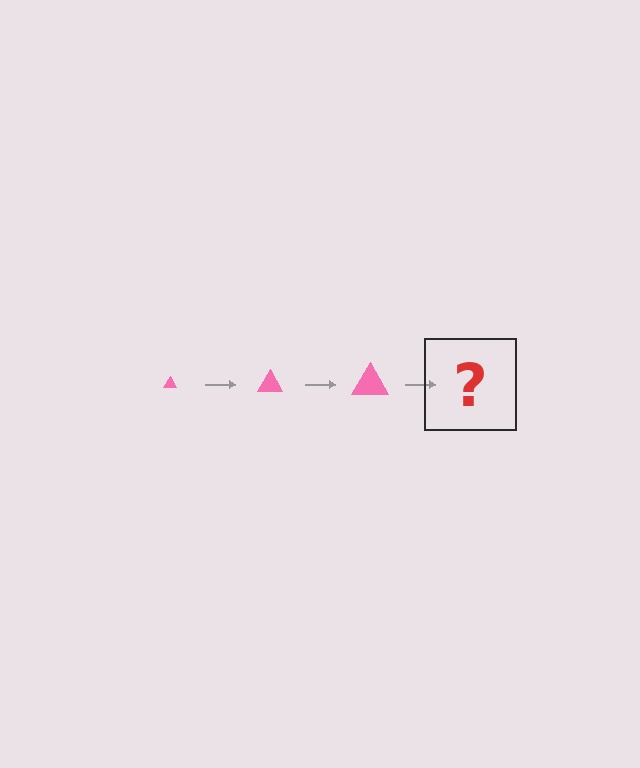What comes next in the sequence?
The next element should be a pink triangle, larger than the previous one.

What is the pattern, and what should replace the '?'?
The pattern is that the triangle gets progressively larger each step. The '?' should be a pink triangle, larger than the previous one.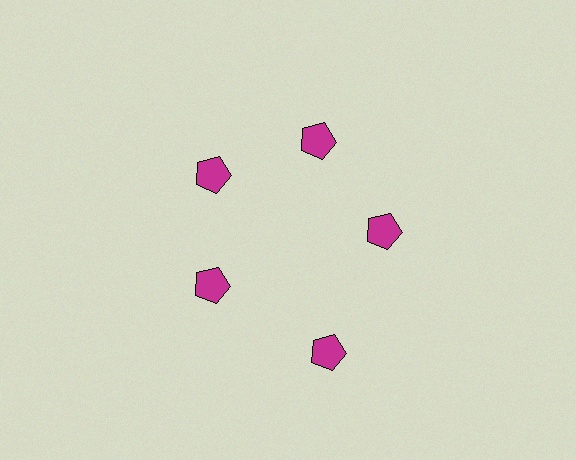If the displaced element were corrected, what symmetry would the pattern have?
It would have 5-fold rotational symmetry — the pattern would map onto itself every 72 degrees.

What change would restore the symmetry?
The symmetry would be restored by moving it inward, back onto the ring so that all 5 pentagons sit at equal angles and equal distance from the center.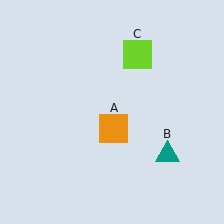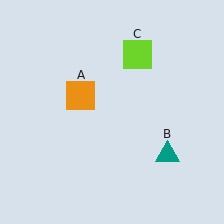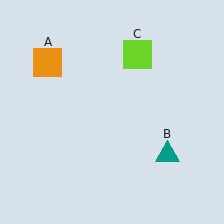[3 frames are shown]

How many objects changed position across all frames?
1 object changed position: orange square (object A).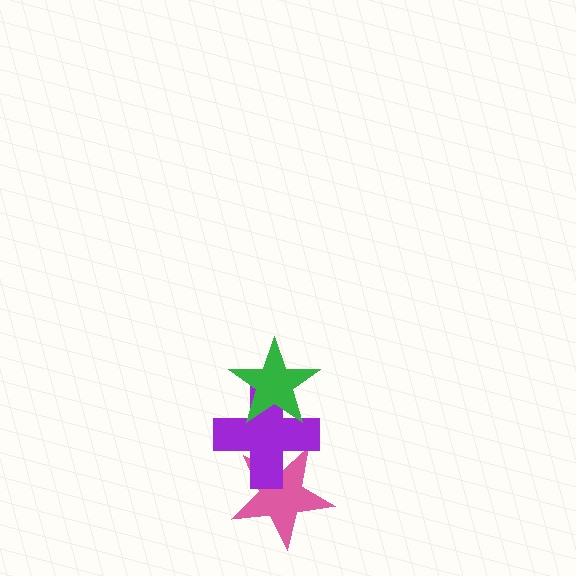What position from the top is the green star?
The green star is 1st from the top.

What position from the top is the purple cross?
The purple cross is 2nd from the top.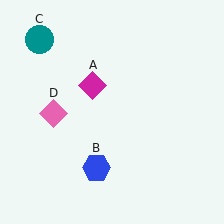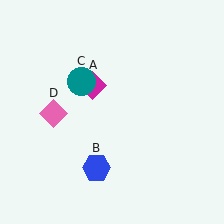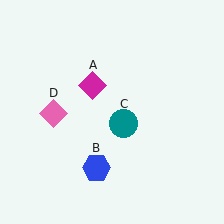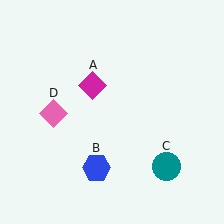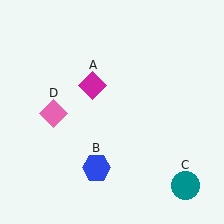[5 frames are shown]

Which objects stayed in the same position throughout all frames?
Magenta diamond (object A) and blue hexagon (object B) and pink diamond (object D) remained stationary.